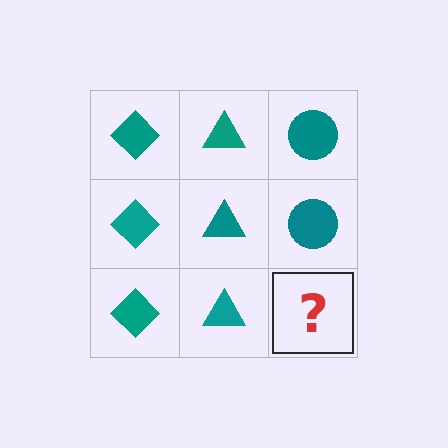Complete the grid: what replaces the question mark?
The question mark should be replaced with a teal circle.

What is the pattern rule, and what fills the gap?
The rule is that each column has a consistent shape. The gap should be filled with a teal circle.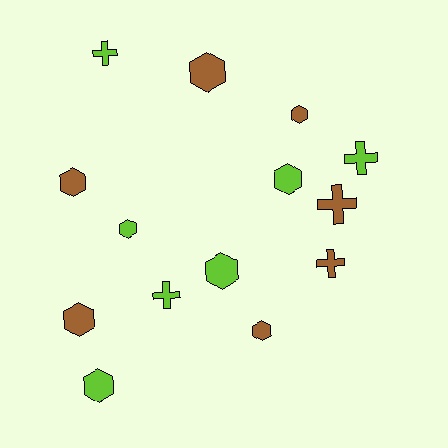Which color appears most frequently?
Brown, with 7 objects.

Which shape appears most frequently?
Hexagon, with 9 objects.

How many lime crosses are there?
There are 3 lime crosses.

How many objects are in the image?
There are 14 objects.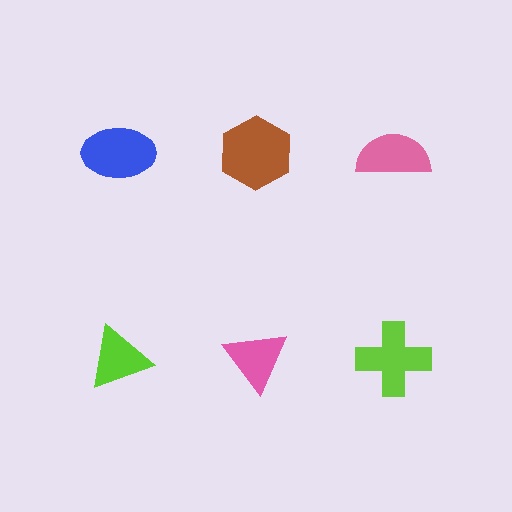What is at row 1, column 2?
A brown hexagon.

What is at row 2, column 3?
A lime cross.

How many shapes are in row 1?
3 shapes.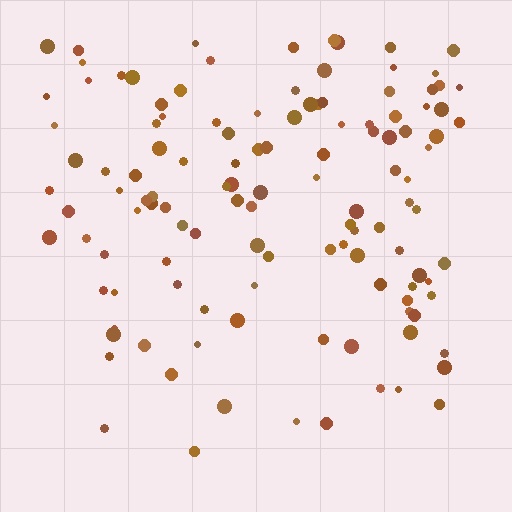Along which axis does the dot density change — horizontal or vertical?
Vertical.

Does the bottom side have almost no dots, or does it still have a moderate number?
Still a moderate number, just noticeably fewer than the top.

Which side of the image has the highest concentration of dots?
The top.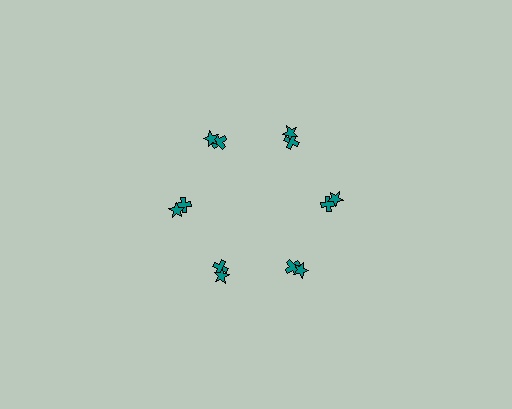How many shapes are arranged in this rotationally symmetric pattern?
There are 12 shapes, arranged in 6 groups of 2.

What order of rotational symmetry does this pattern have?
This pattern has 6-fold rotational symmetry.